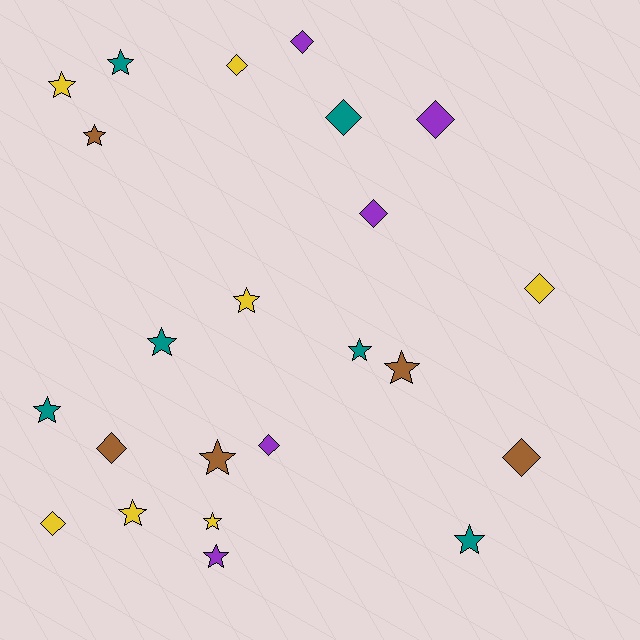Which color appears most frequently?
Yellow, with 7 objects.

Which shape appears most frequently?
Star, with 13 objects.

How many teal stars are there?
There are 5 teal stars.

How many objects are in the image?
There are 23 objects.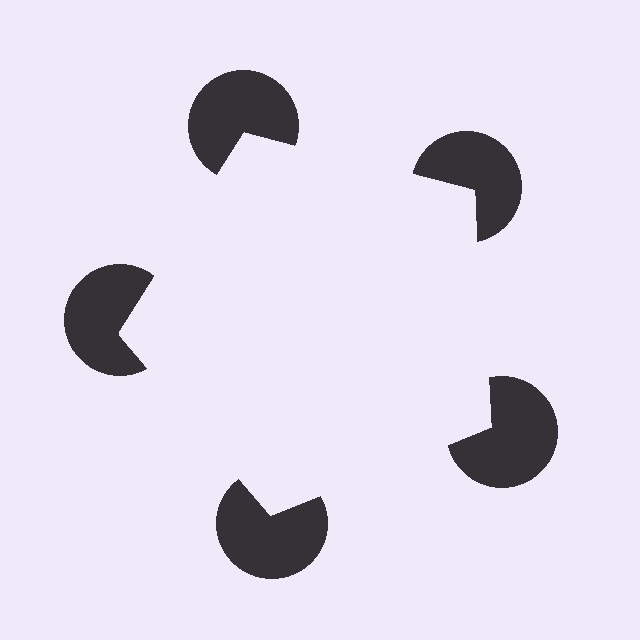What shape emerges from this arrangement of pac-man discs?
An illusory pentagon — its edges are inferred from the aligned wedge cuts in the pac-man discs, not physically drawn.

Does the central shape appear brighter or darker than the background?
It typically appears slightly brighter than the background, even though no actual brightness change is drawn.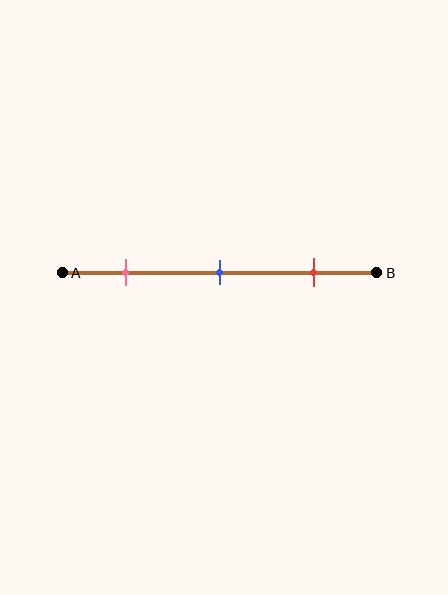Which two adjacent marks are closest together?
The pink and blue marks are the closest adjacent pair.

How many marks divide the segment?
There are 3 marks dividing the segment.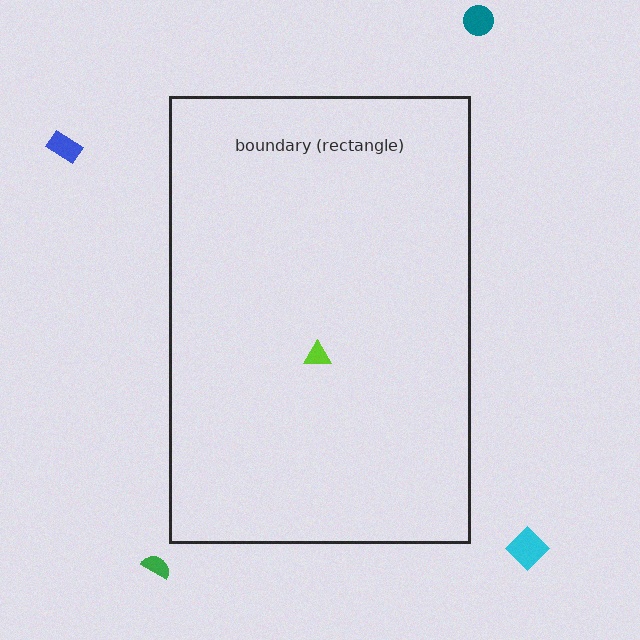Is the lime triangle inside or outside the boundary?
Inside.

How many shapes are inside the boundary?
1 inside, 4 outside.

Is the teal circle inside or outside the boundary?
Outside.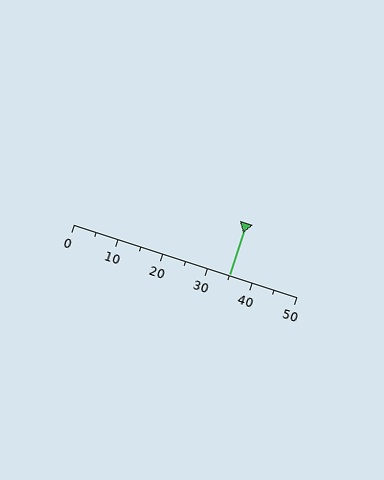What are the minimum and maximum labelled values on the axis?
The axis runs from 0 to 50.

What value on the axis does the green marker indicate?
The marker indicates approximately 35.